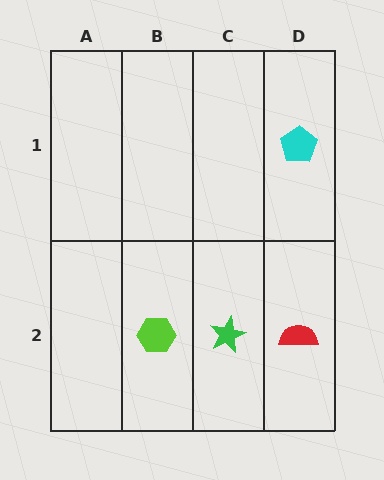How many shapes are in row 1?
1 shape.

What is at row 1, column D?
A cyan pentagon.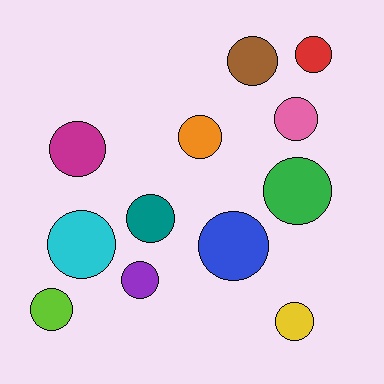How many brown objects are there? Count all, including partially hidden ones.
There is 1 brown object.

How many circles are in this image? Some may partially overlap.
There are 12 circles.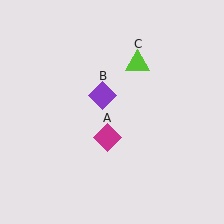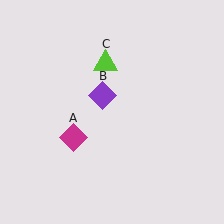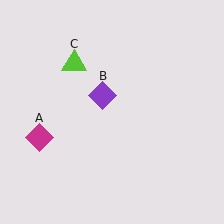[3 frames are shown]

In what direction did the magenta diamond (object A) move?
The magenta diamond (object A) moved left.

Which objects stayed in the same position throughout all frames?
Purple diamond (object B) remained stationary.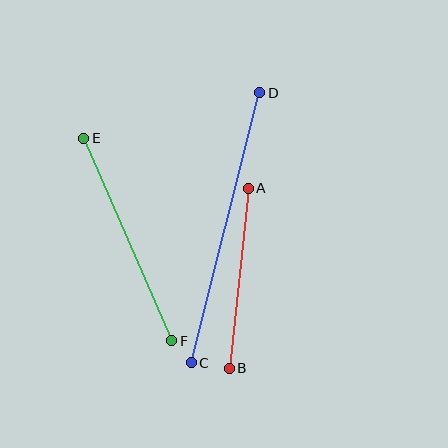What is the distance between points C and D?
The distance is approximately 278 pixels.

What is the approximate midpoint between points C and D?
The midpoint is at approximately (226, 228) pixels.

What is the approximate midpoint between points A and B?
The midpoint is at approximately (239, 278) pixels.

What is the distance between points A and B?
The distance is approximately 181 pixels.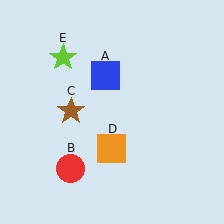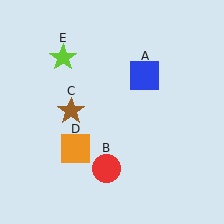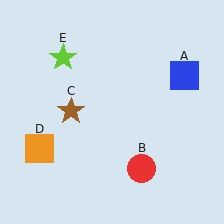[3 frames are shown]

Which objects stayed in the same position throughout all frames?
Brown star (object C) and lime star (object E) remained stationary.